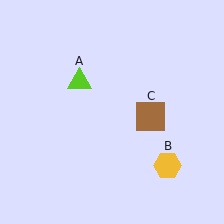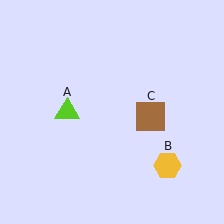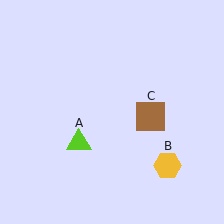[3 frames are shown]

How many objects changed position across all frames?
1 object changed position: lime triangle (object A).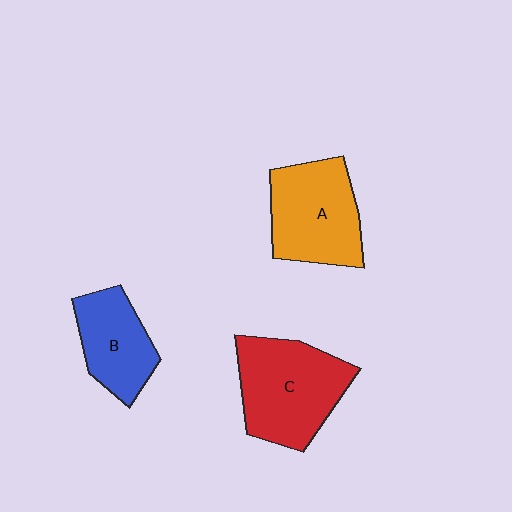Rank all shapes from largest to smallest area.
From largest to smallest: C (red), A (orange), B (blue).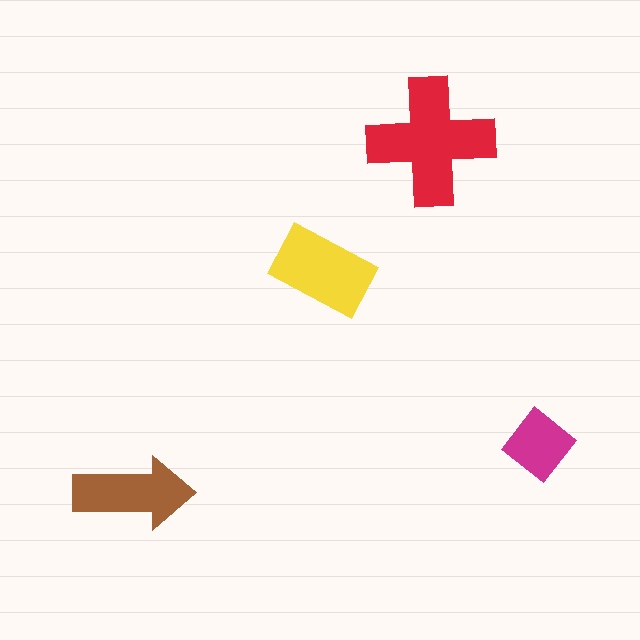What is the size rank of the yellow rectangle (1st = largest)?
2nd.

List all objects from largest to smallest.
The red cross, the yellow rectangle, the brown arrow, the magenta diamond.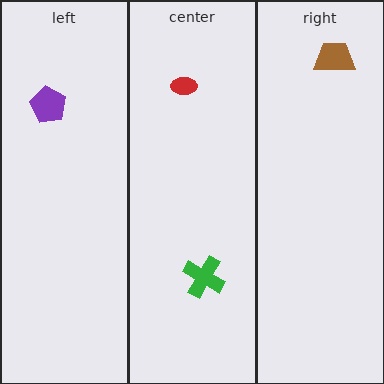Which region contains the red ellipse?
The center region.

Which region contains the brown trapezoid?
The right region.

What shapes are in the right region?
The brown trapezoid.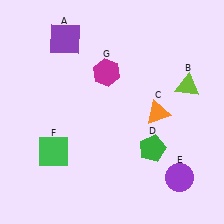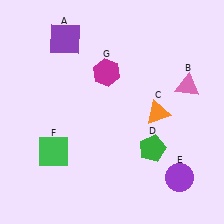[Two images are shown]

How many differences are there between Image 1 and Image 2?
There is 1 difference between the two images.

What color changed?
The triangle (B) changed from lime in Image 1 to pink in Image 2.